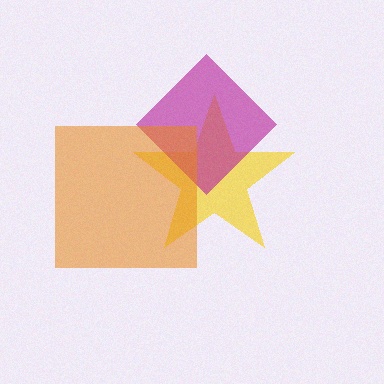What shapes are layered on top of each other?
The layered shapes are: a yellow star, a magenta diamond, an orange square.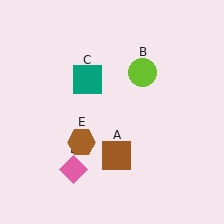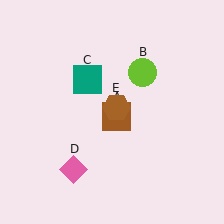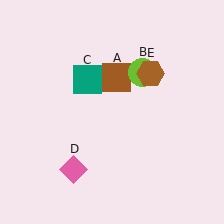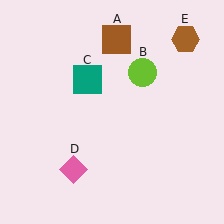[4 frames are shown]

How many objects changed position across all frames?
2 objects changed position: brown square (object A), brown hexagon (object E).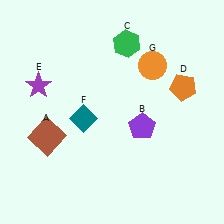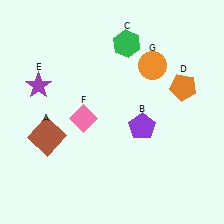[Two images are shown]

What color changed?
The diamond (F) changed from teal in Image 1 to pink in Image 2.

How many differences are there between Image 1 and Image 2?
There is 1 difference between the two images.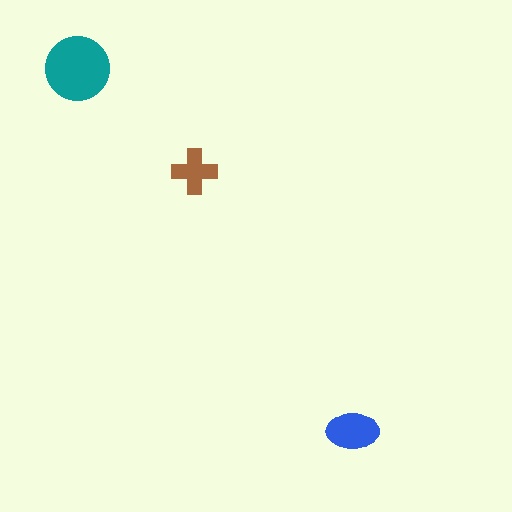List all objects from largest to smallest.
The teal circle, the blue ellipse, the brown cross.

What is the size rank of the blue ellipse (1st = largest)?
2nd.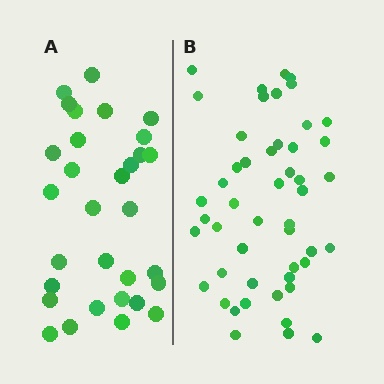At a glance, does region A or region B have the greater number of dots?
Region B (the right region) has more dots.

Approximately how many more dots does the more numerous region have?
Region B has approximately 20 more dots than region A.